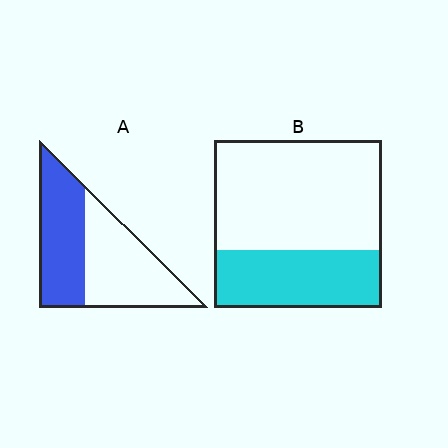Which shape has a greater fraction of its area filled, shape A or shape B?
Shape A.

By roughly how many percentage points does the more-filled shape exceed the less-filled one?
By roughly 10 percentage points (A over B).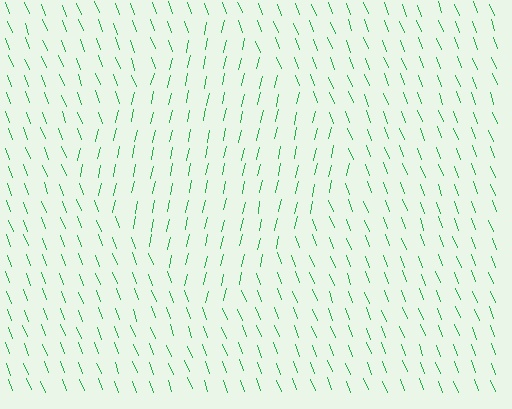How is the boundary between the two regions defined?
The boundary is defined purely by a change in line orientation (approximately 33 degrees difference). All lines are the same color and thickness.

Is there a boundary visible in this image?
Yes, there is a texture boundary formed by a change in line orientation.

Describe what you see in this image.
The image is filled with small green line segments. A diamond region in the image has lines oriented differently from the surrounding lines, creating a visible texture boundary.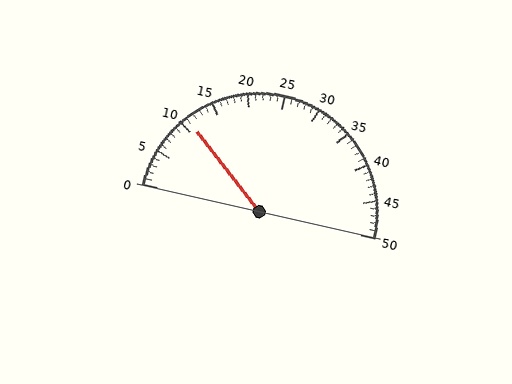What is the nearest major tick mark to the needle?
The nearest major tick mark is 10.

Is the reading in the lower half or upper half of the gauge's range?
The reading is in the lower half of the range (0 to 50).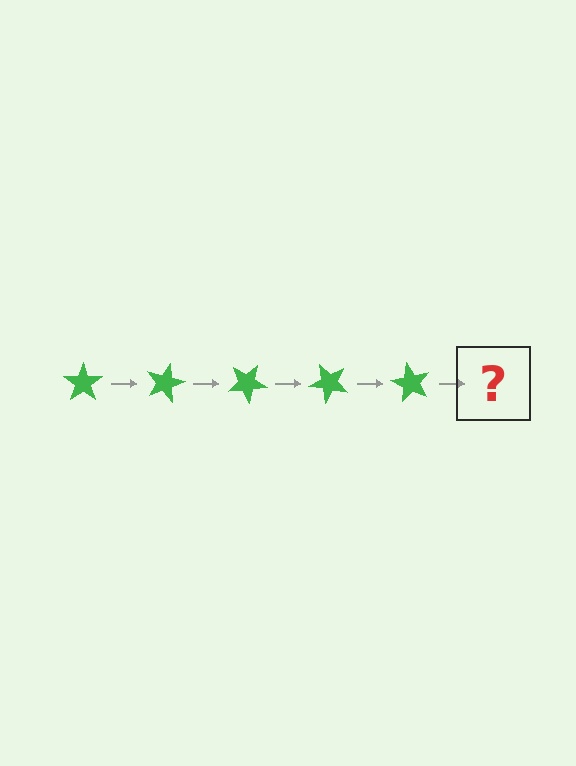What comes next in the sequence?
The next element should be a green star rotated 75 degrees.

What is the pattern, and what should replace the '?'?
The pattern is that the star rotates 15 degrees each step. The '?' should be a green star rotated 75 degrees.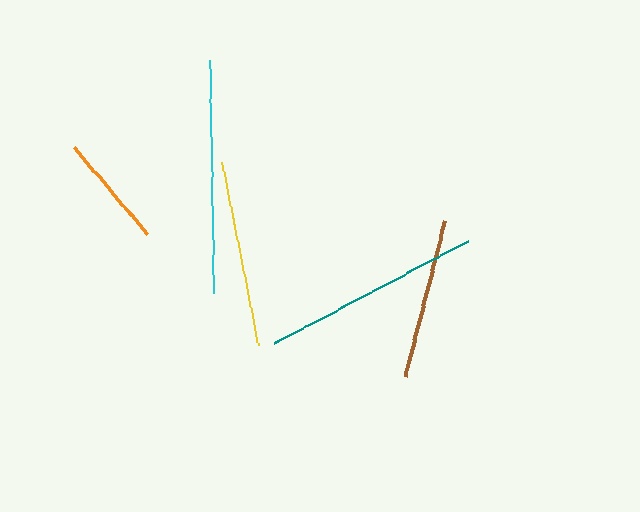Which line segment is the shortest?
The orange line is the shortest at approximately 113 pixels.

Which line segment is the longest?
The cyan line is the longest at approximately 233 pixels.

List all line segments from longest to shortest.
From longest to shortest: cyan, teal, yellow, brown, orange.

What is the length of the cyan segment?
The cyan segment is approximately 233 pixels long.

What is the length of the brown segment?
The brown segment is approximately 160 pixels long.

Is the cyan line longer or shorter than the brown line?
The cyan line is longer than the brown line.